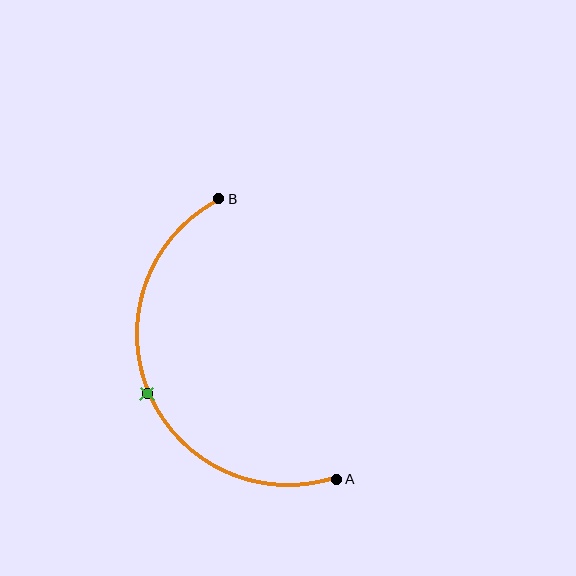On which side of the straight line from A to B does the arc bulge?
The arc bulges to the left of the straight line connecting A and B.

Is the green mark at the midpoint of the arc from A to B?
Yes. The green mark lies on the arc at equal arc-length from both A and B — it is the arc midpoint.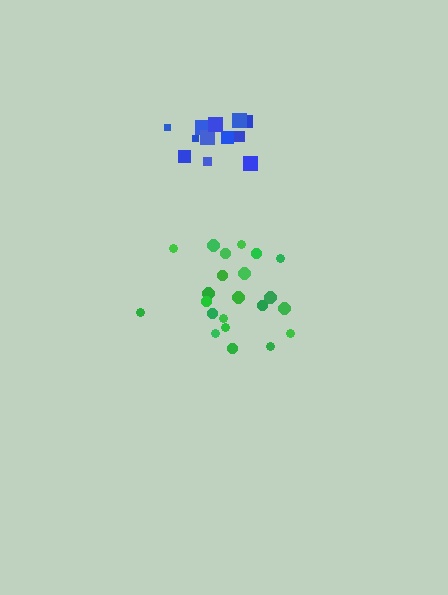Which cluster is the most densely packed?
Green.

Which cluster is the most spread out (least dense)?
Blue.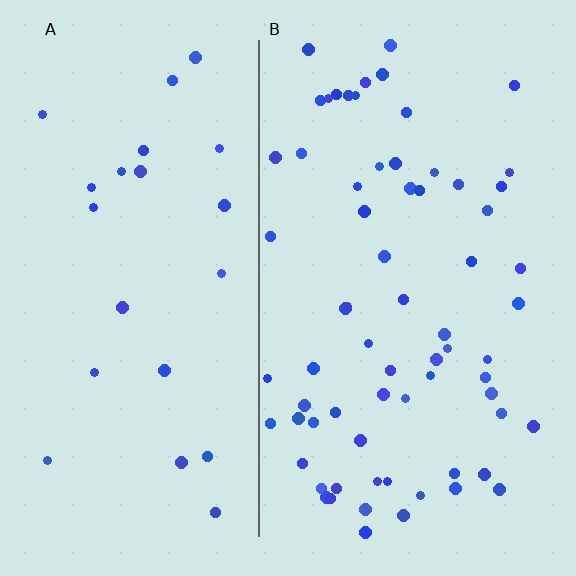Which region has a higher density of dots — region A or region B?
B (the right).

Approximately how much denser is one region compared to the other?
Approximately 3.0× — region B over region A.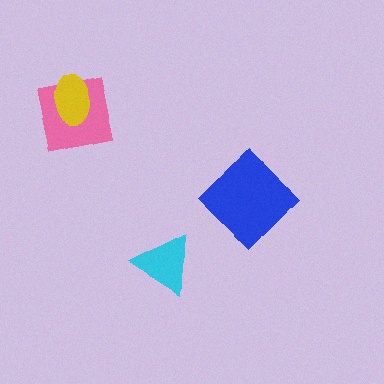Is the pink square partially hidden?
Yes, it is partially covered by another shape.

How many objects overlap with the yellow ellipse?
1 object overlaps with the yellow ellipse.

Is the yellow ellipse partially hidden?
No, no other shape covers it.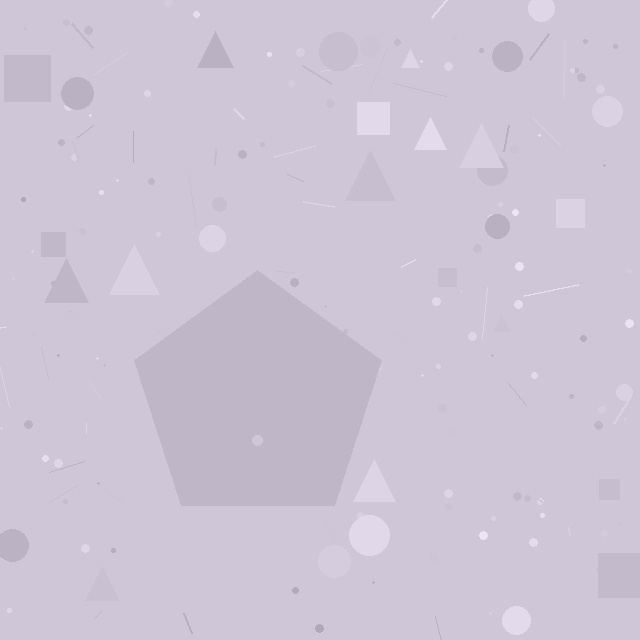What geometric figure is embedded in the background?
A pentagon is embedded in the background.